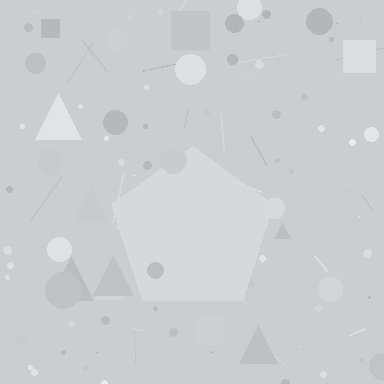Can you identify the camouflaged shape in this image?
The camouflaged shape is a pentagon.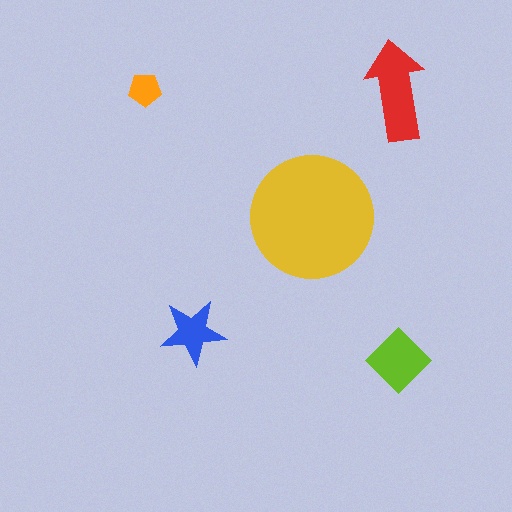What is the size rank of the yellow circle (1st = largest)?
1st.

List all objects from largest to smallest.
The yellow circle, the red arrow, the lime diamond, the blue star, the orange pentagon.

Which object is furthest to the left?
The orange pentagon is leftmost.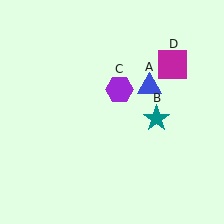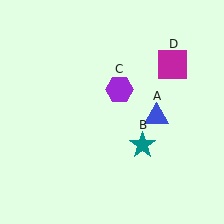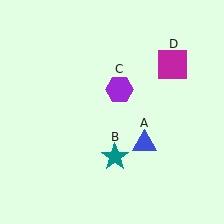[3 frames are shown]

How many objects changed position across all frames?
2 objects changed position: blue triangle (object A), teal star (object B).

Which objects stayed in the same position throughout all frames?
Purple hexagon (object C) and magenta square (object D) remained stationary.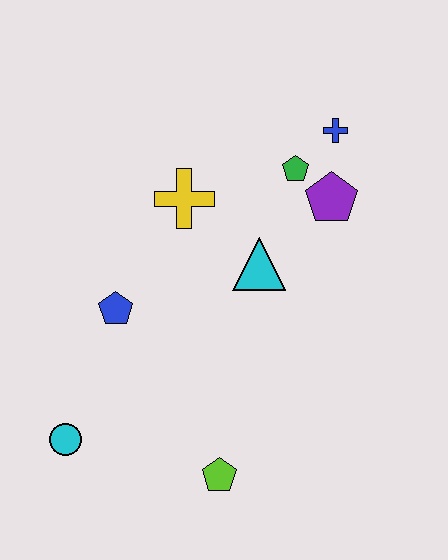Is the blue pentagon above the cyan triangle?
No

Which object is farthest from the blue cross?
The cyan circle is farthest from the blue cross.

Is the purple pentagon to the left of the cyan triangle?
No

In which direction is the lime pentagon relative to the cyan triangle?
The lime pentagon is below the cyan triangle.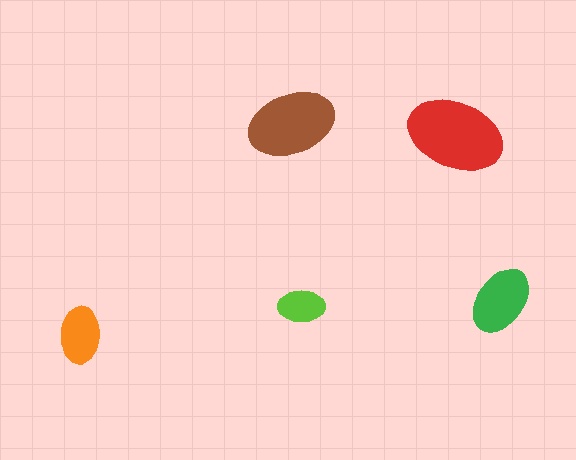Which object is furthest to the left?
The orange ellipse is leftmost.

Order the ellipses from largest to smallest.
the red one, the brown one, the green one, the orange one, the lime one.